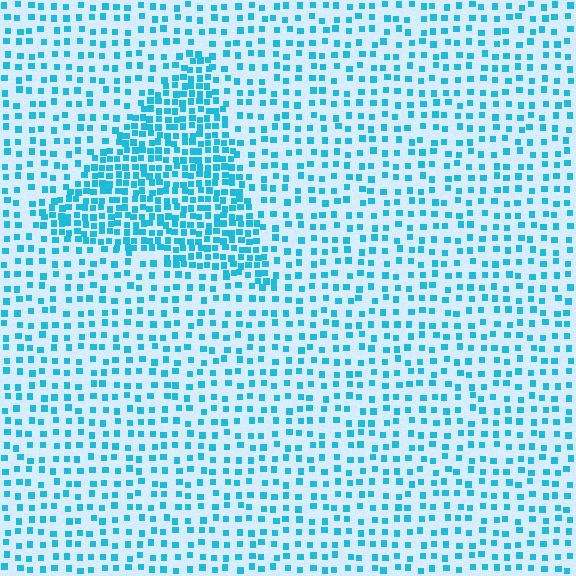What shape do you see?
I see a triangle.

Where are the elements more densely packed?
The elements are more densely packed inside the triangle boundary.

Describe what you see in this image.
The image contains small cyan elements arranged at two different densities. A triangle-shaped region is visible where the elements are more densely packed than the surrounding area.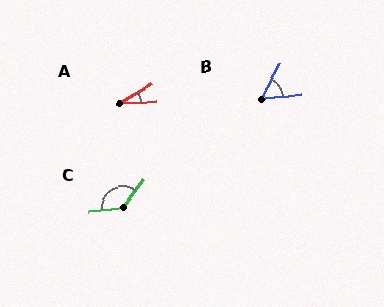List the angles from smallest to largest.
A (29°), B (56°), C (132°).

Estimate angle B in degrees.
Approximately 56 degrees.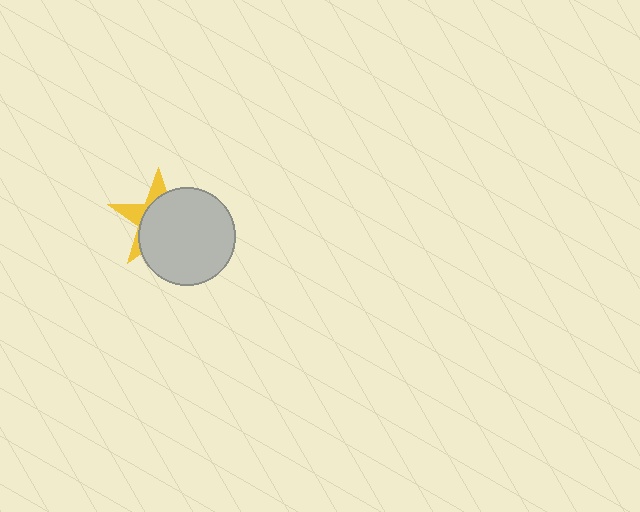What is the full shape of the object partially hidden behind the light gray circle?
The partially hidden object is a yellow star.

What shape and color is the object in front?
The object in front is a light gray circle.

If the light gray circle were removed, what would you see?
You would see the complete yellow star.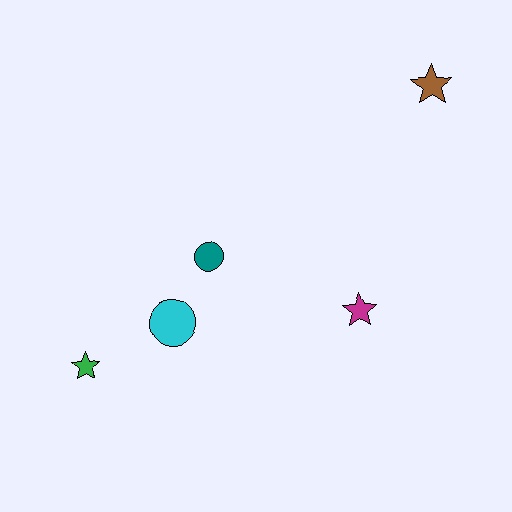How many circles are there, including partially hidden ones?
There are 2 circles.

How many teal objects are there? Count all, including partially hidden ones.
There is 1 teal object.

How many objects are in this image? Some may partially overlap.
There are 5 objects.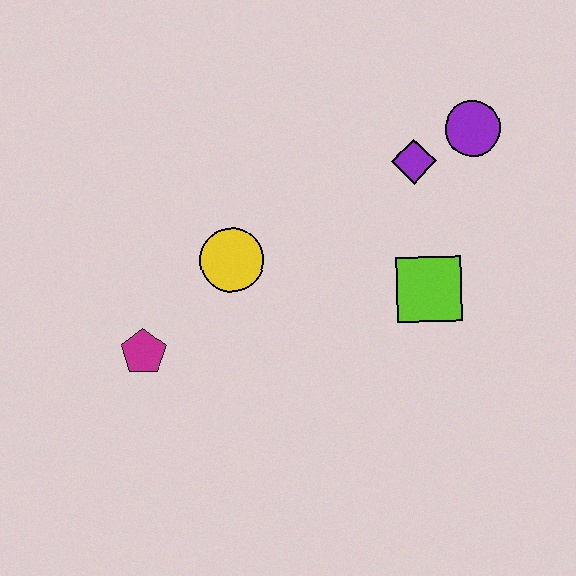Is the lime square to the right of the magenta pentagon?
Yes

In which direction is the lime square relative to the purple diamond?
The lime square is below the purple diamond.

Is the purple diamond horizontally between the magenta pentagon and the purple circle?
Yes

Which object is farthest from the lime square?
The magenta pentagon is farthest from the lime square.